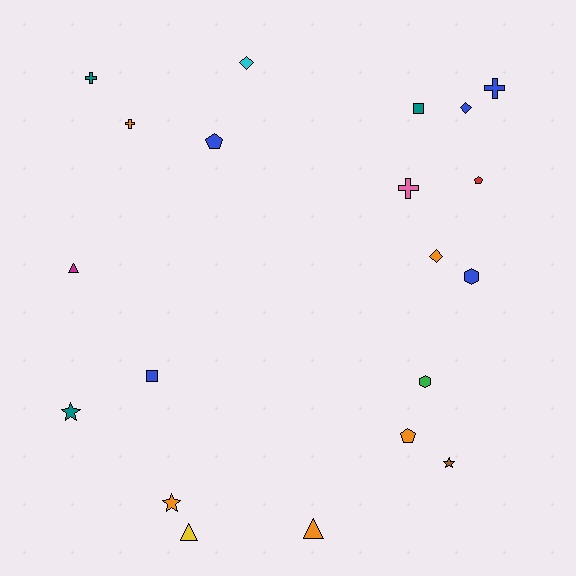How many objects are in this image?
There are 20 objects.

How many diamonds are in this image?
There are 3 diamonds.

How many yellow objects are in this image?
There is 1 yellow object.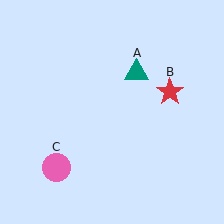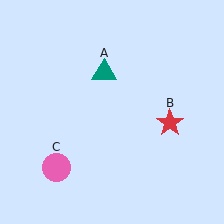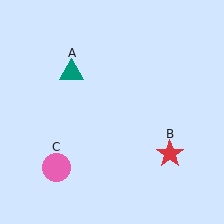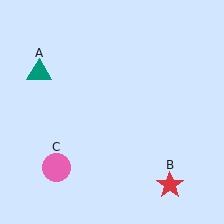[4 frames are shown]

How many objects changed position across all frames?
2 objects changed position: teal triangle (object A), red star (object B).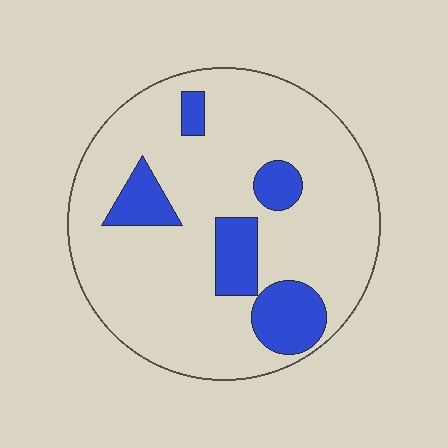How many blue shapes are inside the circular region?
5.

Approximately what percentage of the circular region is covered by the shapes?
Approximately 20%.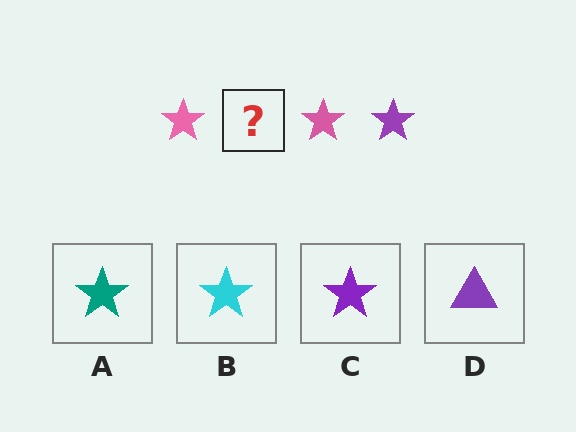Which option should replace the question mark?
Option C.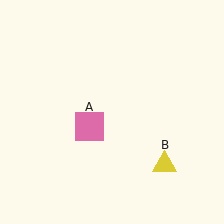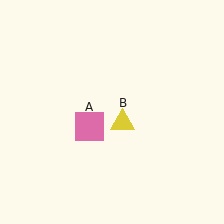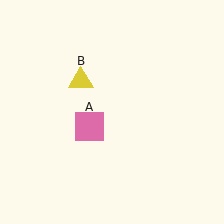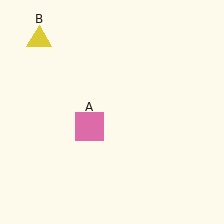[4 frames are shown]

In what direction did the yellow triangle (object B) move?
The yellow triangle (object B) moved up and to the left.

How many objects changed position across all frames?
1 object changed position: yellow triangle (object B).